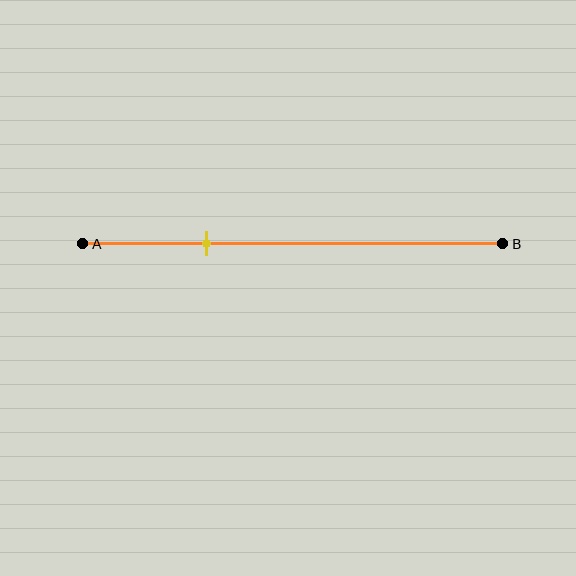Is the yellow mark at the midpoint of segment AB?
No, the mark is at about 30% from A, not at the 50% midpoint.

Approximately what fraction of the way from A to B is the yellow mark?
The yellow mark is approximately 30% of the way from A to B.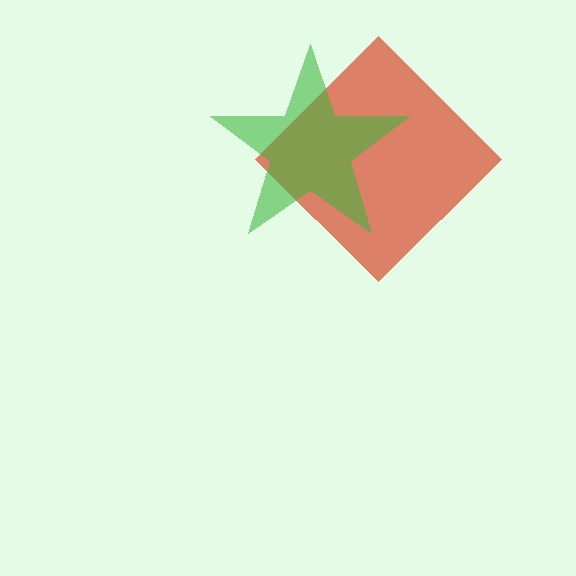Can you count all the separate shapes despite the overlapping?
Yes, there are 2 separate shapes.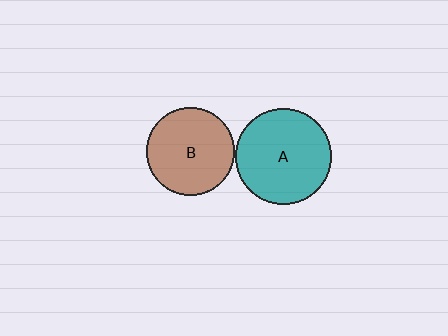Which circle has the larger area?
Circle A (teal).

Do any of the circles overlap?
No, none of the circles overlap.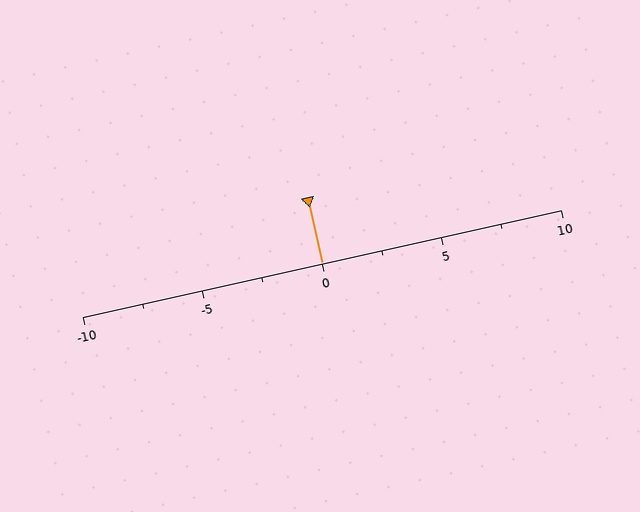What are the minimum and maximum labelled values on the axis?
The axis runs from -10 to 10.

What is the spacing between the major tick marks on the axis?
The major ticks are spaced 5 apart.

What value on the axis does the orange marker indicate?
The marker indicates approximately 0.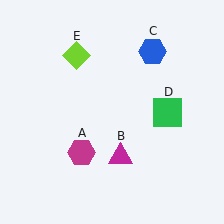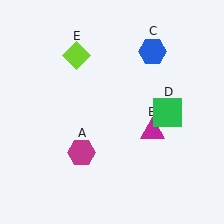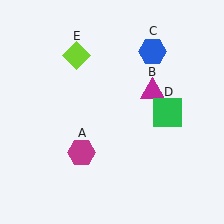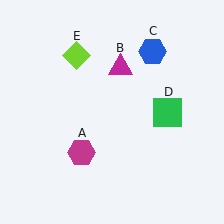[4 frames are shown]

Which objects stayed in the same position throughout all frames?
Magenta hexagon (object A) and blue hexagon (object C) and green square (object D) and lime diamond (object E) remained stationary.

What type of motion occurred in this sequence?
The magenta triangle (object B) rotated counterclockwise around the center of the scene.